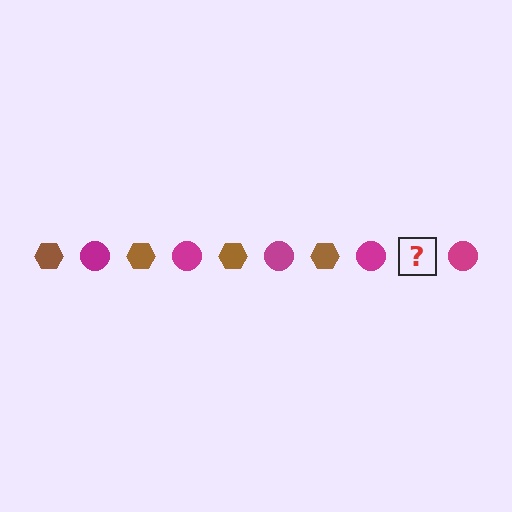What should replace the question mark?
The question mark should be replaced with a brown hexagon.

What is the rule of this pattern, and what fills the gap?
The rule is that the pattern alternates between brown hexagon and magenta circle. The gap should be filled with a brown hexagon.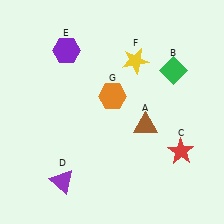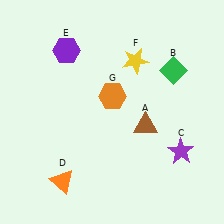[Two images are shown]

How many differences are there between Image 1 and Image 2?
There are 2 differences between the two images.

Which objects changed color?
C changed from red to purple. D changed from purple to orange.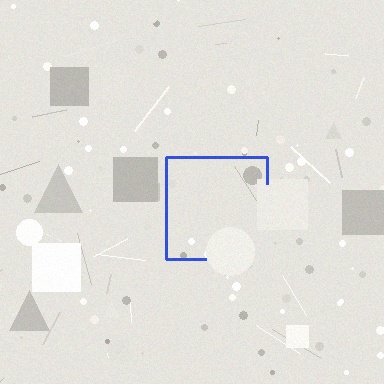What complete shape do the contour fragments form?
The contour fragments form a square.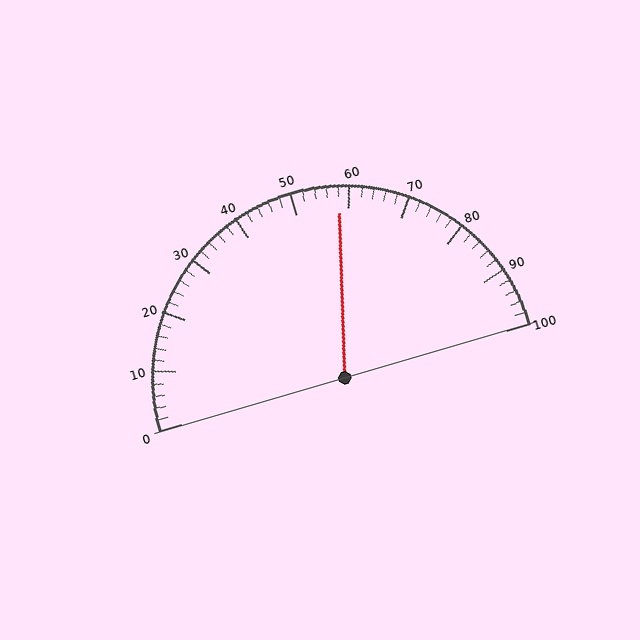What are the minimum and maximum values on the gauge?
The gauge ranges from 0 to 100.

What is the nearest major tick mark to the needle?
The nearest major tick mark is 60.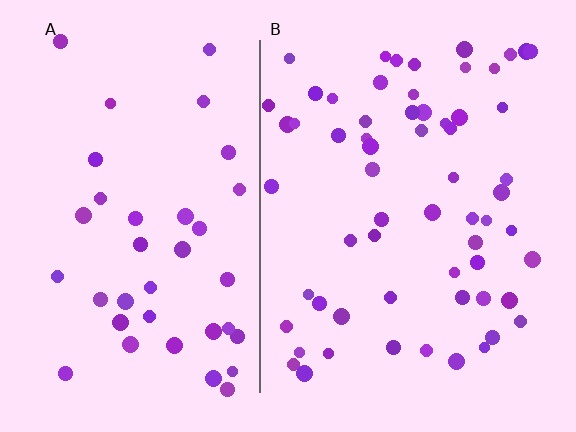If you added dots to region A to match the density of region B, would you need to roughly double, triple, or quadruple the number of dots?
Approximately double.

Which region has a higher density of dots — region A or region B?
B (the right).